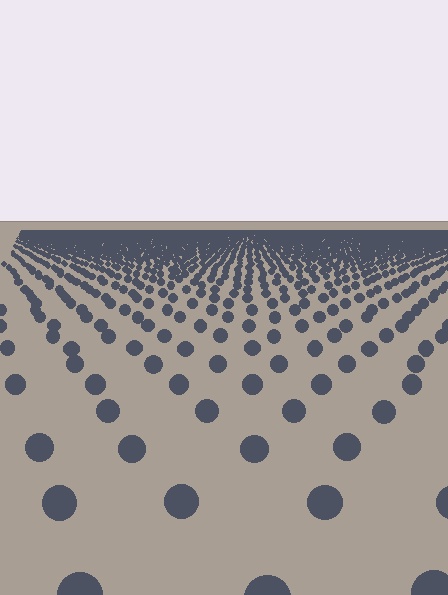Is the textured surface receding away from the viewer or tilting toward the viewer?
The surface is receding away from the viewer. Texture elements get smaller and denser toward the top.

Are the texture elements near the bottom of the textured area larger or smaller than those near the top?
Larger. Near the bottom, elements are closer to the viewer and appear at a bigger on-screen size.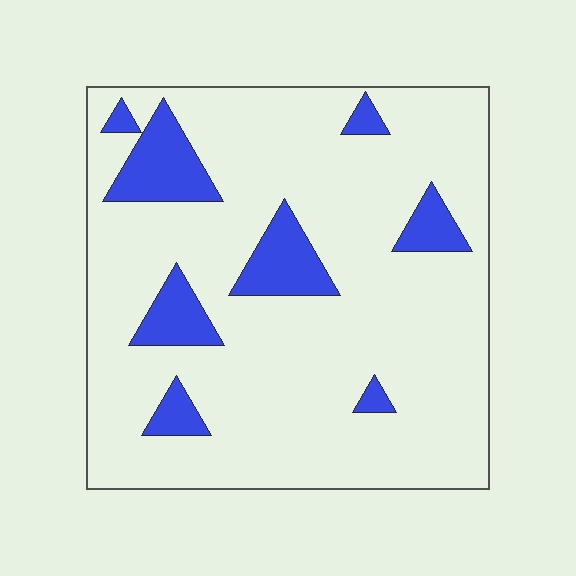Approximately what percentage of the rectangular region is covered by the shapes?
Approximately 15%.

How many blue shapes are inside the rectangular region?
8.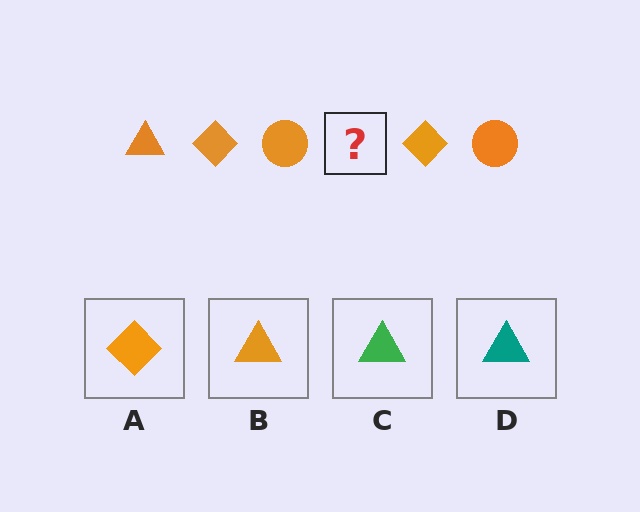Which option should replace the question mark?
Option B.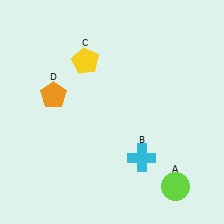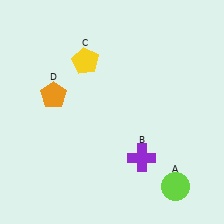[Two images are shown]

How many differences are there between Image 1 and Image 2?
There is 1 difference between the two images.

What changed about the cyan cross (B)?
In Image 1, B is cyan. In Image 2, it changed to purple.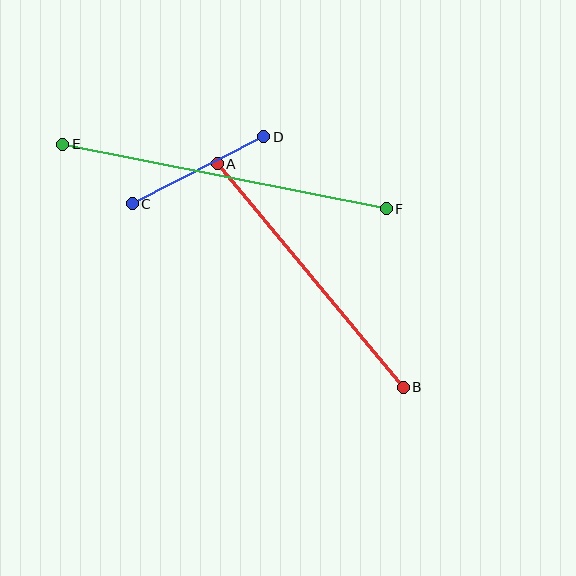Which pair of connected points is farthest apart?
Points E and F are farthest apart.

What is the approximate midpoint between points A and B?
The midpoint is at approximately (310, 275) pixels.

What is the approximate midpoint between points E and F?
The midpoint is at approximately (224, 177) pixels.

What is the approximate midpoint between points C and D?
The midpoint is at approximately (198, 170) pixels.